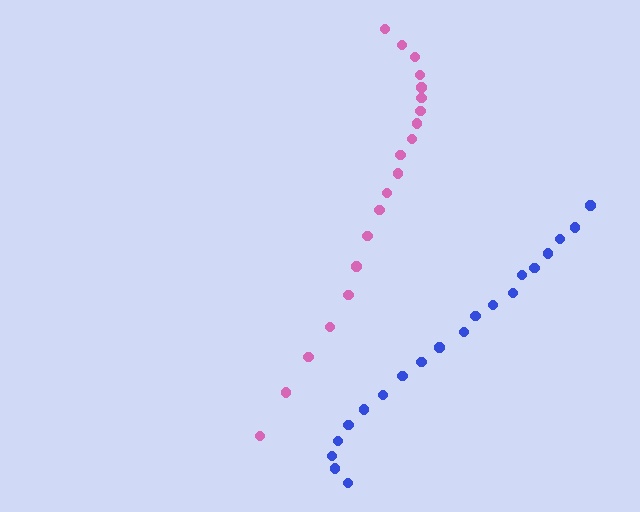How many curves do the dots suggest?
There are 2 distinct paths.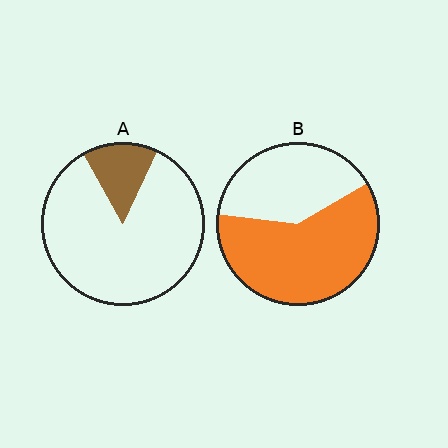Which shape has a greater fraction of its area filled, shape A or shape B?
Shape B.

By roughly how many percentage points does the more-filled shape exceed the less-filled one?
By roughly 45 percentage points (B over A).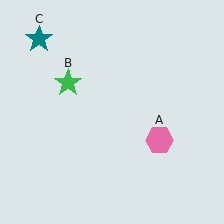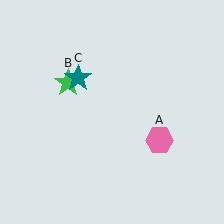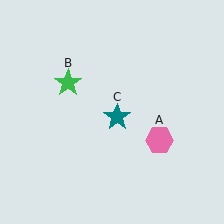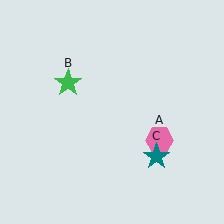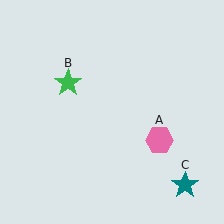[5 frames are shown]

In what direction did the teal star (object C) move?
The teal star (object C) moved down and to the right.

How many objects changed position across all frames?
1 object changed position: teal star (object C).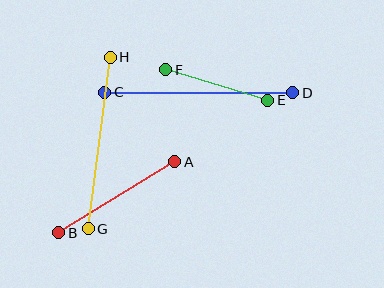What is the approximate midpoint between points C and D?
The midpoint is at approximately (199, 93) pixels.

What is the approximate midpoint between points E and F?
The midpoint is at approximately (217, 85) pixels.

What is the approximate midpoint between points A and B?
The midpoint is at approximately (117, 197) pixels.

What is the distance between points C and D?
The distance is approximately 188 pixels.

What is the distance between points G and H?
The distance is approximately 173 pixels.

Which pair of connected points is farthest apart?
Points C and D are farthest apart.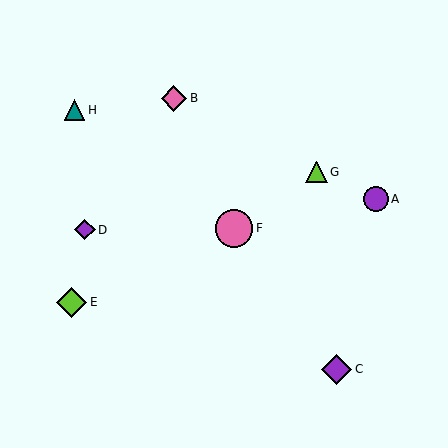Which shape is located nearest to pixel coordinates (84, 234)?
The purple diamond (labeled D) at (85, 230) is nearest to that location.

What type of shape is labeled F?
Shape F is a pink circle.